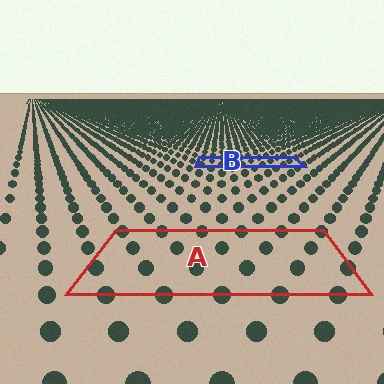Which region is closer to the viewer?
Region A is closer. The texture elements there are larger and more spread out.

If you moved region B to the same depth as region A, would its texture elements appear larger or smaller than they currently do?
They would appear larger. At a closer depth, the same texture elements are projected at a bigger on-screen size.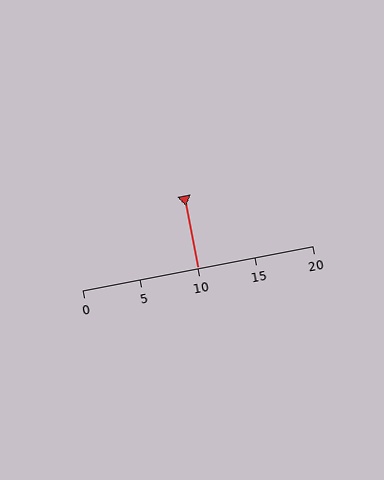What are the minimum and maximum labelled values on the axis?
The axis runs from 0 to 20.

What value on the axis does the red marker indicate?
The marker indicates approximately 10.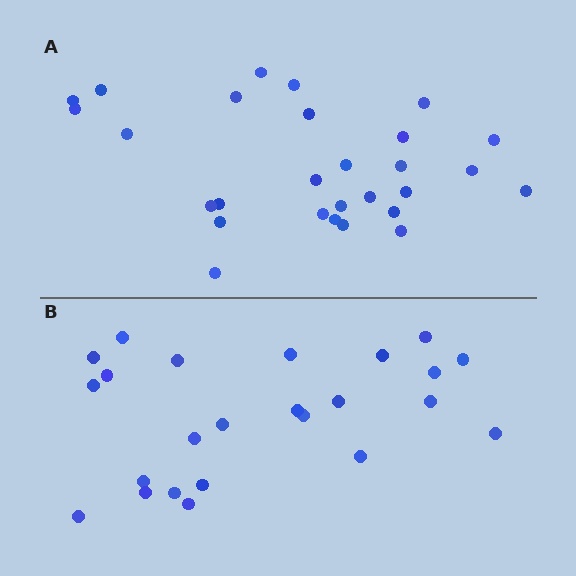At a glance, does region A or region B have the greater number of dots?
Region A (the top region) has more dots.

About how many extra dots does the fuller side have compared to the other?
Region A has about 4 more dots than region B.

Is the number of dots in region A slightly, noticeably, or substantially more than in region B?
Region A has only slightly more — the two regions are fairly close. The ratio is roughly 1.2 to 1.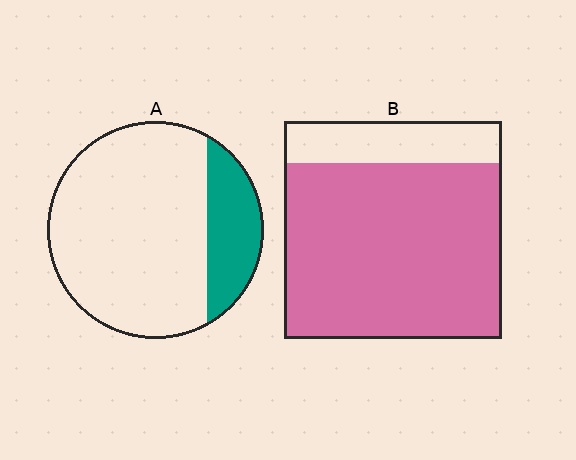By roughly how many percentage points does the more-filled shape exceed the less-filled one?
By roughly 60 percentage points (B over A).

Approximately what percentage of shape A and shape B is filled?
A is approximately 20% and B is approximately 80%.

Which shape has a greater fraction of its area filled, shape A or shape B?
Shape B.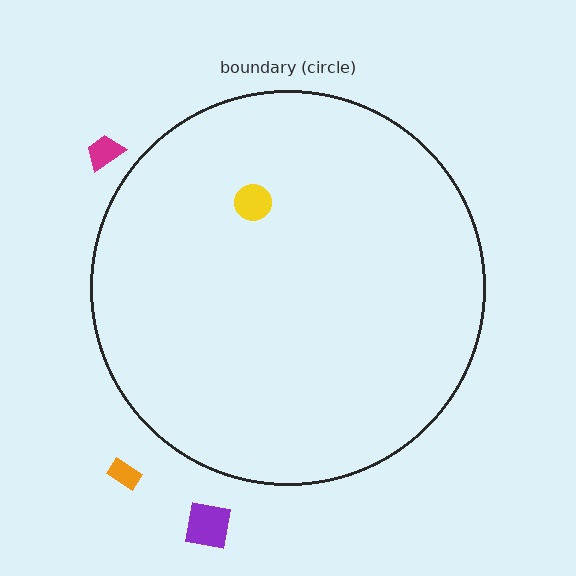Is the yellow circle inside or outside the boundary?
Inside.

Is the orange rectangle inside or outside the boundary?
Outside.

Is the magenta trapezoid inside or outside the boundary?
Outside.